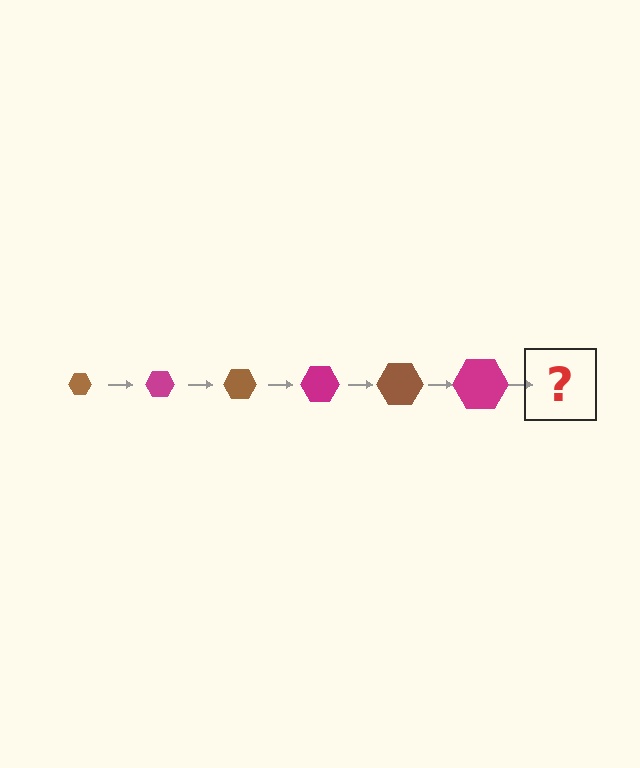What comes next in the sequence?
The next element should be a brown hexagon, larger than the previous one.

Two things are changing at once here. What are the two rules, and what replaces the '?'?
The two rules are that the hexagon grows larger each step and the color cycles through brown and magenta. The '?' should be a brown hexagon, larger than the previous one.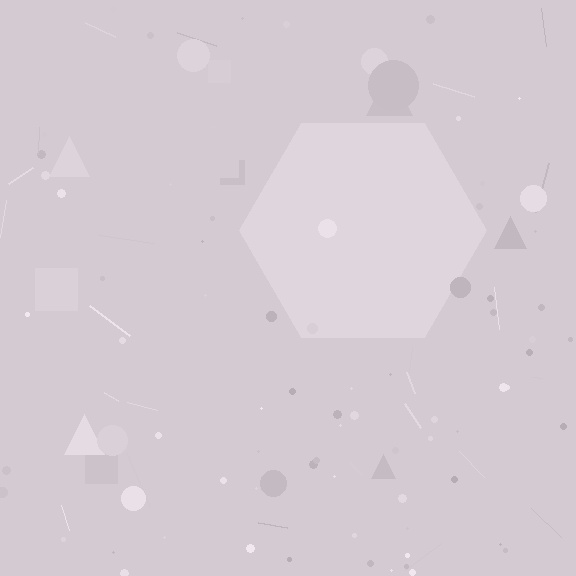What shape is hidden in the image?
A hexagon is hidden in the image.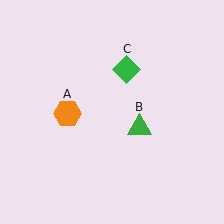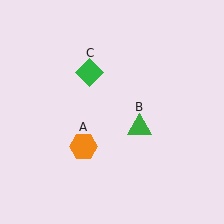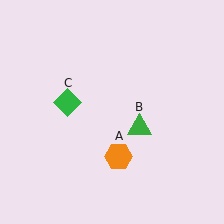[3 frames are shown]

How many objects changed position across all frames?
2 objects changed position: orange hexagon (object A), green diamond (object C).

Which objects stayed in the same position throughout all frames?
Green triangle (object B) remained stationary.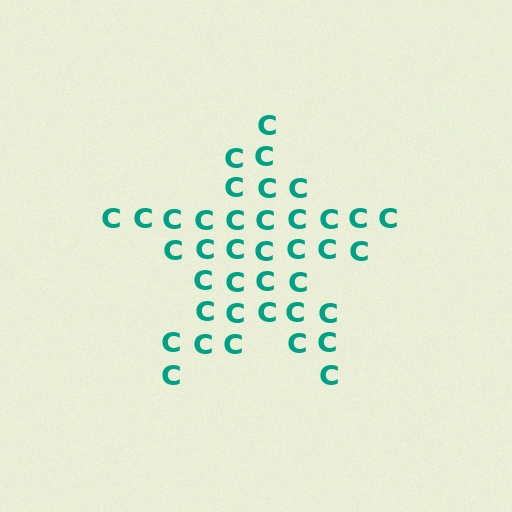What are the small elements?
The small elements are letter C's.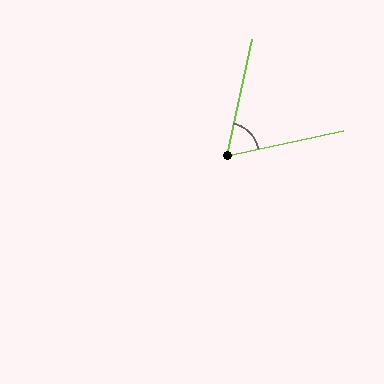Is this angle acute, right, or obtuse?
It is acute.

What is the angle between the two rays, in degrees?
Approximately 66 degrees.